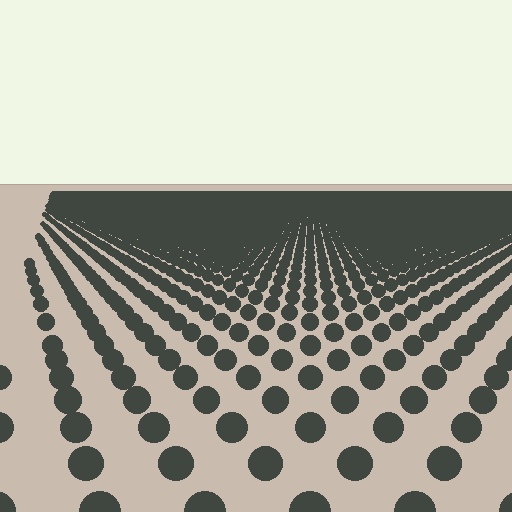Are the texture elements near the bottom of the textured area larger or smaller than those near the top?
Larger. Near the bottom, elements are closer to the viewer and appear at a bigger on-screen size.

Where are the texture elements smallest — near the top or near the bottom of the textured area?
Near the top.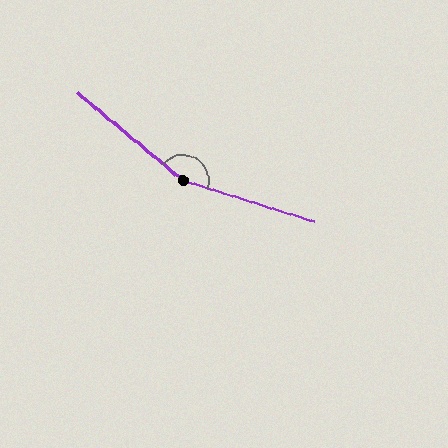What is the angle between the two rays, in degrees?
Approximately 157 degrees.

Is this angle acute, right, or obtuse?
It is obtuse.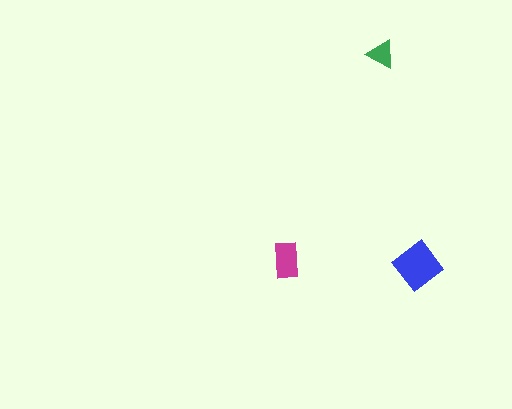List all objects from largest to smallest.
The blue diamond, the magenta rectangle, the green triangle.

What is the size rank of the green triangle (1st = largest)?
3rd.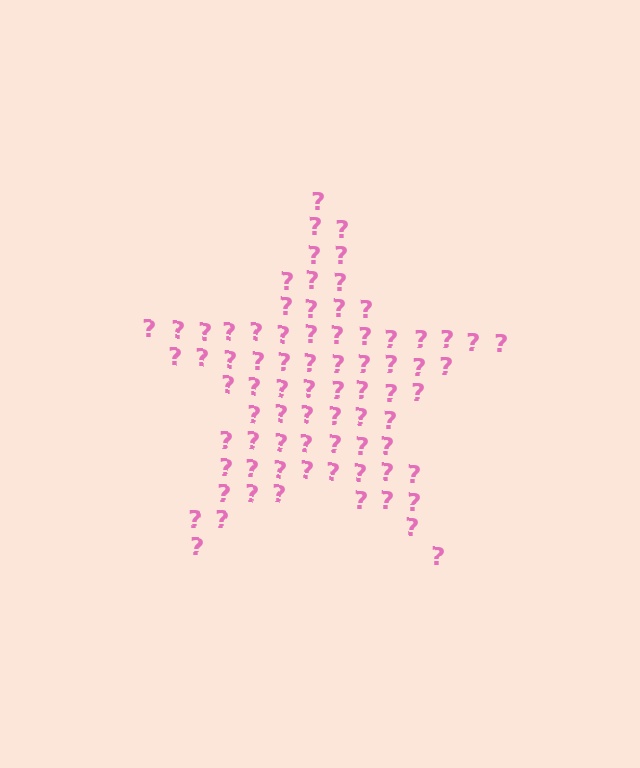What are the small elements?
The small elements are question marks.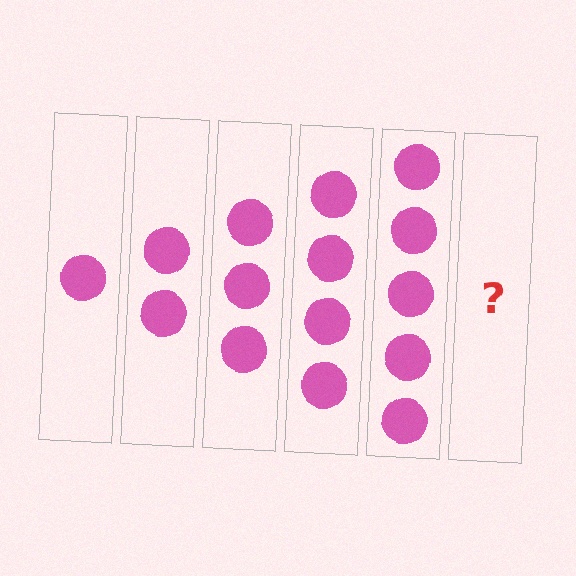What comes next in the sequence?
The next element should be 6 circles.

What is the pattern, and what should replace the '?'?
The pattern is that each step adds one more circle. The '?' should be 6 circles.